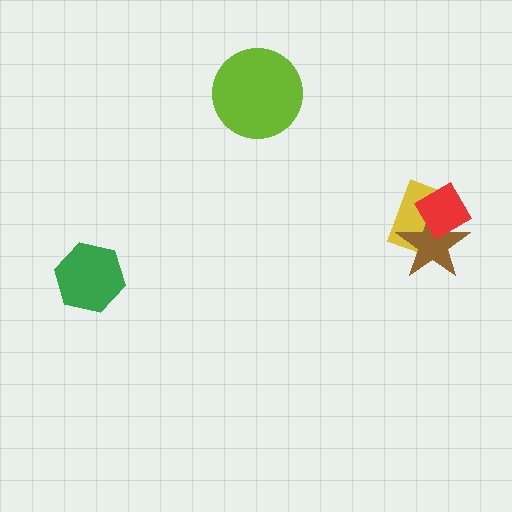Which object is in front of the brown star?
The red diamond is in front of the brown star.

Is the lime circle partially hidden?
No, no other shape covers it.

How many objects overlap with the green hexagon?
0 objects overlap with the green hexagon.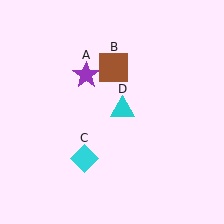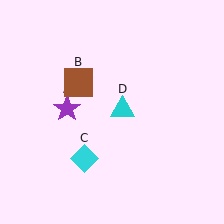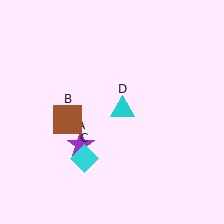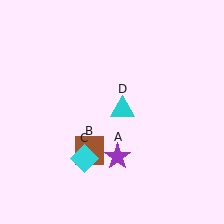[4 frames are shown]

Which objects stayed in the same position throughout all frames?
Cyan diamond (object C) and cyan triangle (object D) remained stationary.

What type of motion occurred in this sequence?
The purple star (object A), brown square (object B) rotated counterclockwise around the center of the scene.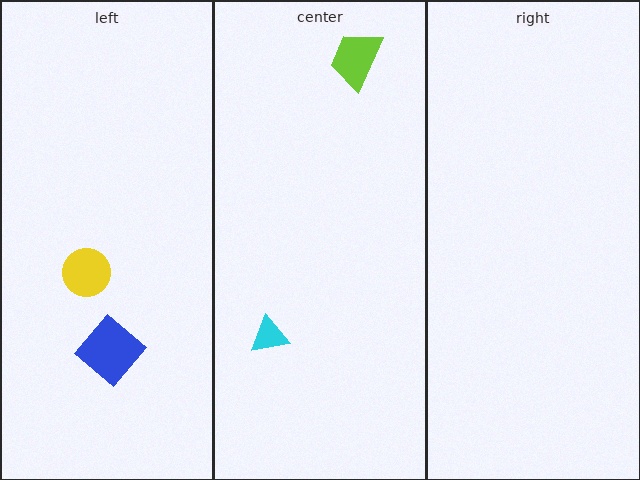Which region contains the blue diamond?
The left region.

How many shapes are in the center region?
2.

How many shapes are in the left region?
2.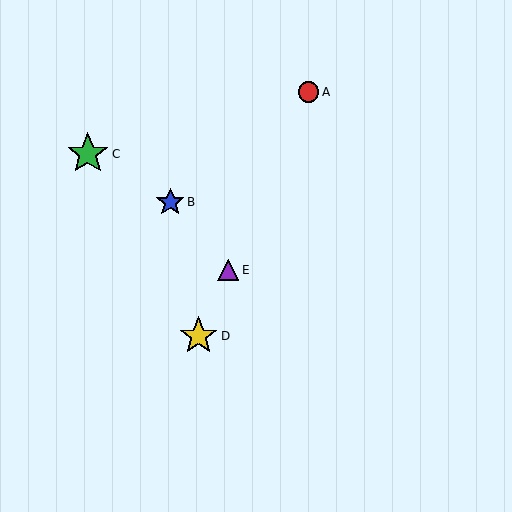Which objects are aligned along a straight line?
Objects A, D, E are aligned along a straight line.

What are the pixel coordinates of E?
Object E is at (228, 270).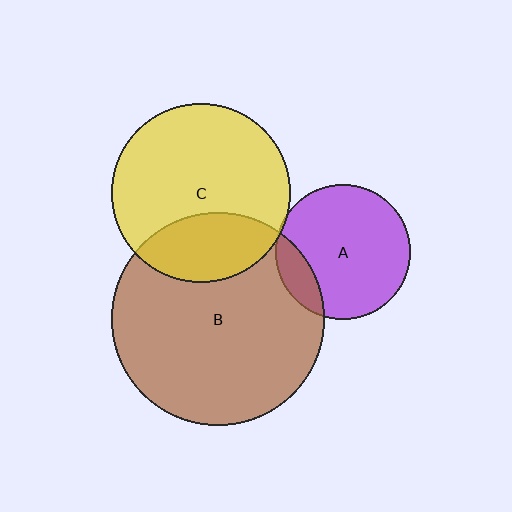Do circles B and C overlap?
Yes.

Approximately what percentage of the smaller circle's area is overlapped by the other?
Approximately 30%.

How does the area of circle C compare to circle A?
Approximately 1.8 times.